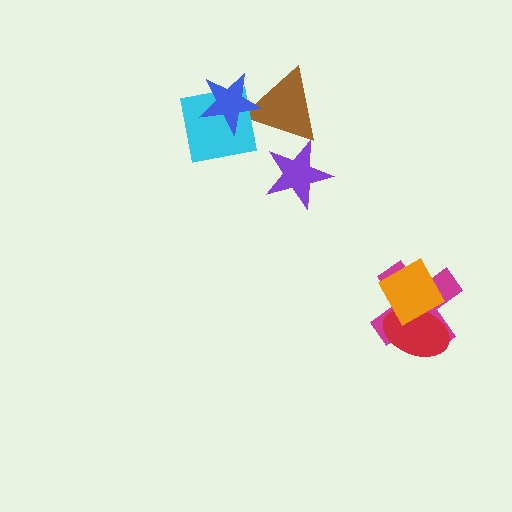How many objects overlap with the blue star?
2 objects overlap with the blue star.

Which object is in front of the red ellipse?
The orange diamond is in front of the red ellipse.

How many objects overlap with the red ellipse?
2 objects overlap with the red ellipse.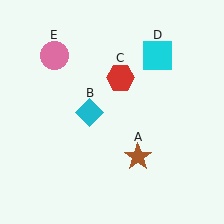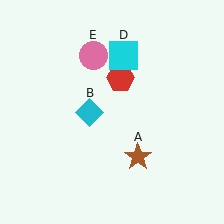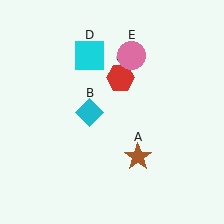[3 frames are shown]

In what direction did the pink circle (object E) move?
The pink circle (object E) moved right.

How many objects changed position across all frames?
2 objects changed position: cyan square (object D), pink circle (object E).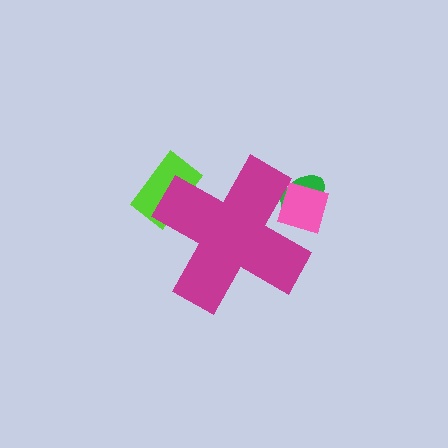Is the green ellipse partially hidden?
Yes, the green ellipse is partially hidden behind the magenta cross.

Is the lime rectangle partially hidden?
Yes, the lime rectangle is partially hidden behind the magenta cross.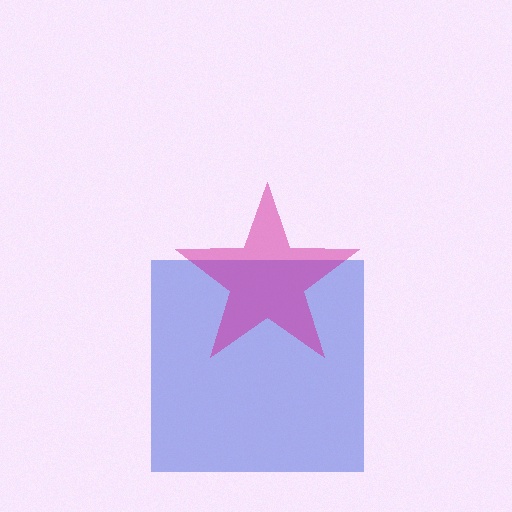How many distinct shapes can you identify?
There are 2 distinct shapes: a blue square, a magenta star.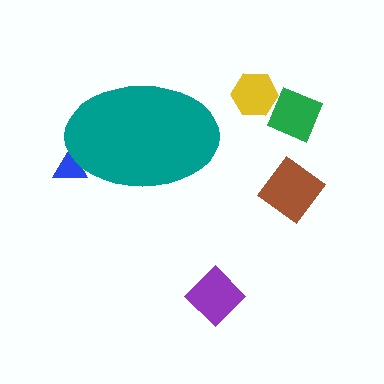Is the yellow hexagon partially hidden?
No, the yellow hexagon is fully visible.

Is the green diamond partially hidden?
No, the green diamond is fully visible.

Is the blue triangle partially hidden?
Yes, the blue triangle is partially hidden behind the teal ellipse.